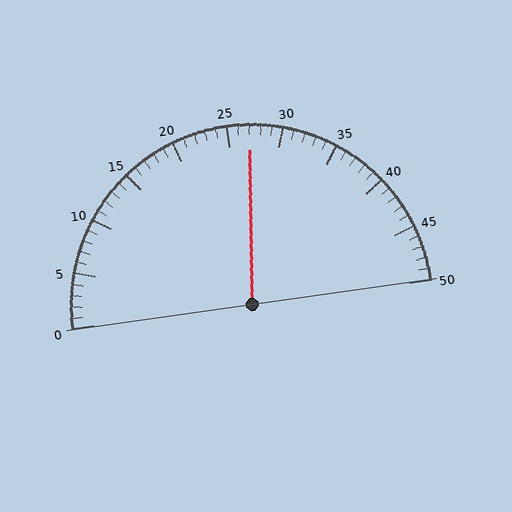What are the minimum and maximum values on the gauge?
The gauge ranges from 0 to 50.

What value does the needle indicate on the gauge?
The needle indicates approximately 27.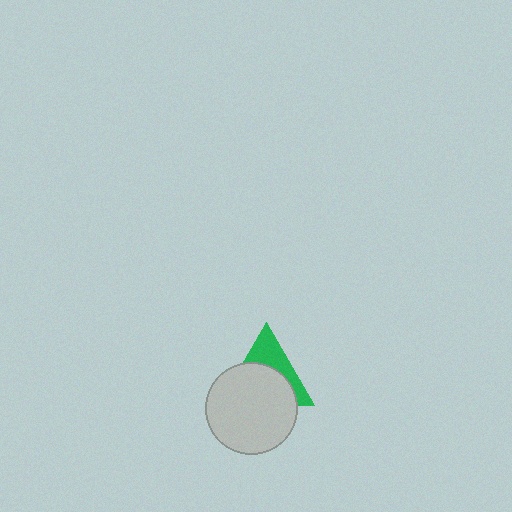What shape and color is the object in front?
The object in front is a light gray circle.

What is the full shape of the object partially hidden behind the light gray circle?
The partially hidden object is a green triangle.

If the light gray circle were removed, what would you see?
You would see the complete green triangle.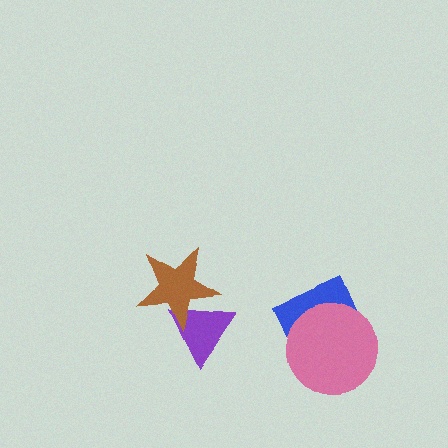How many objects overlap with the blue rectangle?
1 object overlaps with the blue rectangle.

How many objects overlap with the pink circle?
1 object overlaps with the pink circle.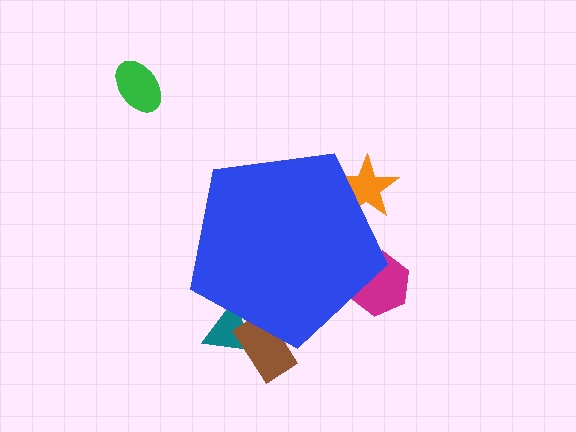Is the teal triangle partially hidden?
Yes, the teal triangle is partially hidden behind the blue pentagon.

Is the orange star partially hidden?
Yes, the orange star is partially hidden behind the blue pentagon.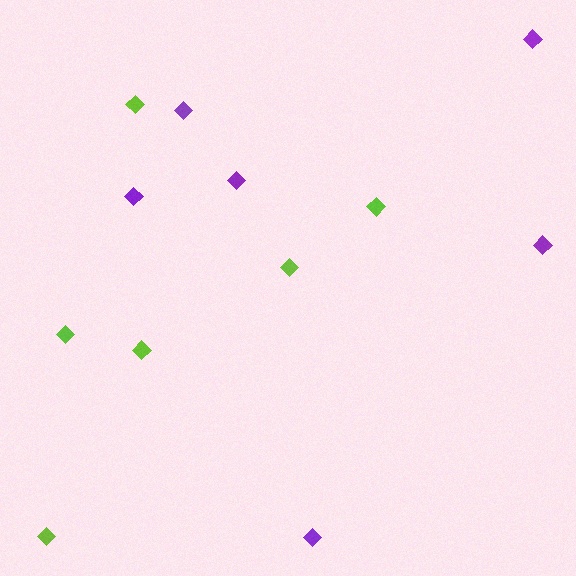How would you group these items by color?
There are 2 groups: one group of lime diamonds (6) and one group of purple diamonds (6).